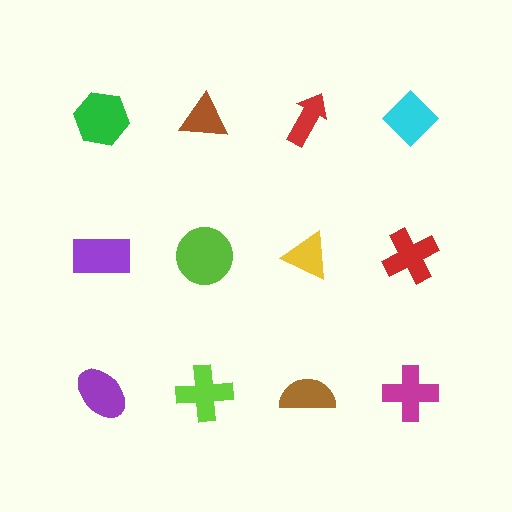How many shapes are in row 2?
4 shapes.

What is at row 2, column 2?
A lime circle.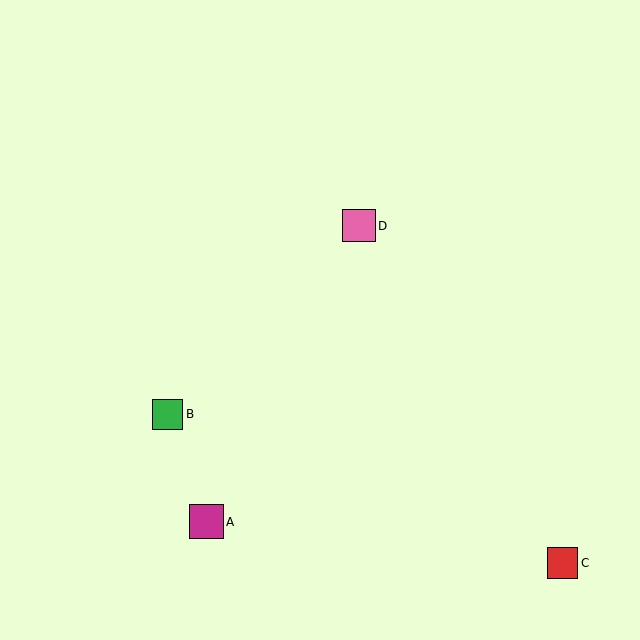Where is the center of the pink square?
The center of the pink square is at (359, 226).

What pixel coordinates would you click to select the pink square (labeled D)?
Click at (359, 226) to select the pink square D.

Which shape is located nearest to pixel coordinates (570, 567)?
The red square (labeled C) at (563, 563) is nearest to that location.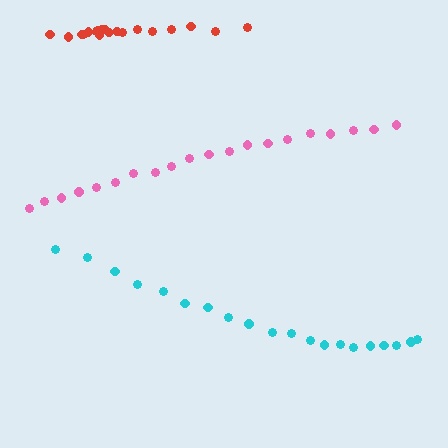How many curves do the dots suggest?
There are 3 distinct paths.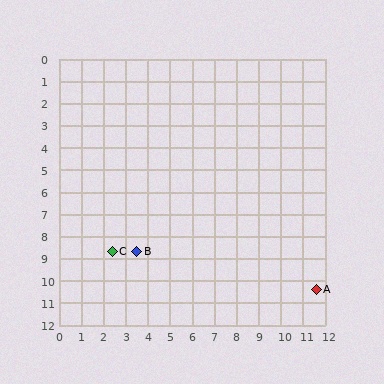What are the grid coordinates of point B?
Point B is at approximately (3.5, 8.7).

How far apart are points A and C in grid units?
Points A and C are about 9.4 grid units apart.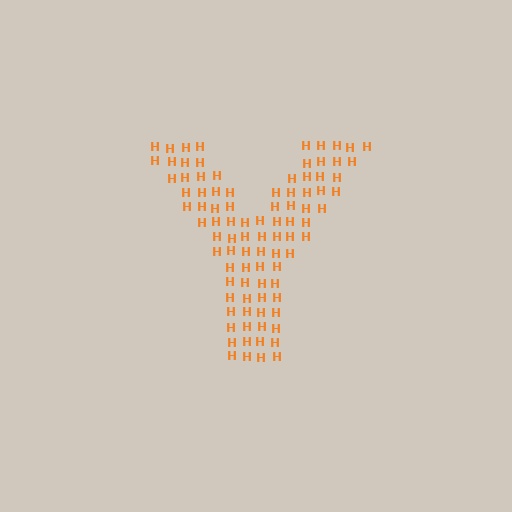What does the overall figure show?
The overall figure shows the letter Y.